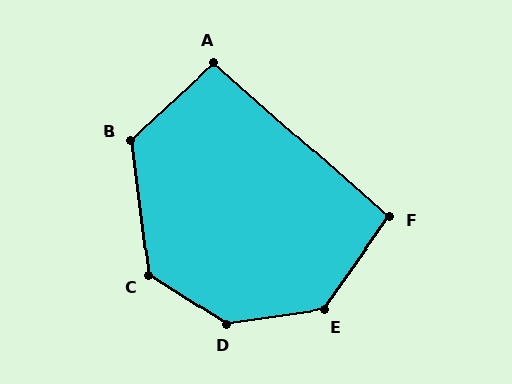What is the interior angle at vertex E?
Approximately 134 degrees (obtuse).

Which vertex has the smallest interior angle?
A, at approximately 96 degrees.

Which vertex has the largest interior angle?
D, at approximately 139 degrees.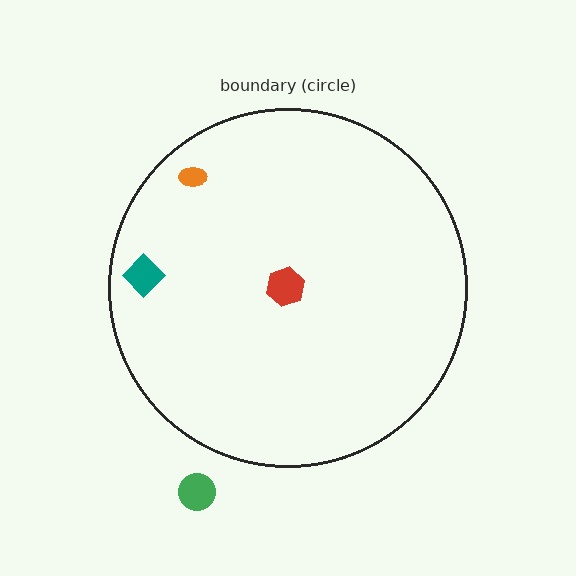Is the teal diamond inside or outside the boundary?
Inside.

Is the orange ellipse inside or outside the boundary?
Inside.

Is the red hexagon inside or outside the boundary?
Inside.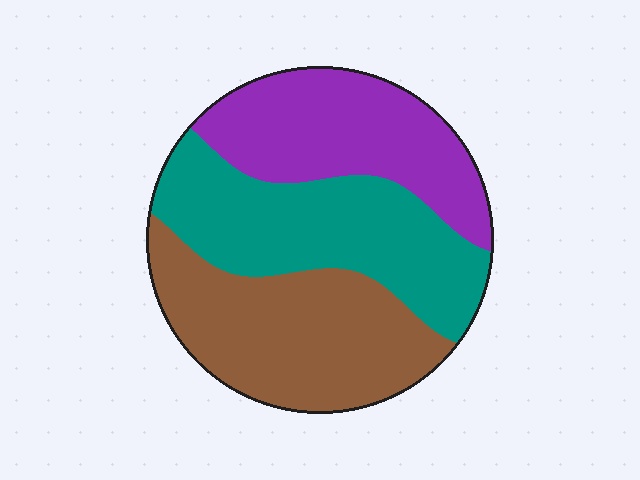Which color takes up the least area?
Purple, at roughly 30%.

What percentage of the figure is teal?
Teal covers around 35% of the figure.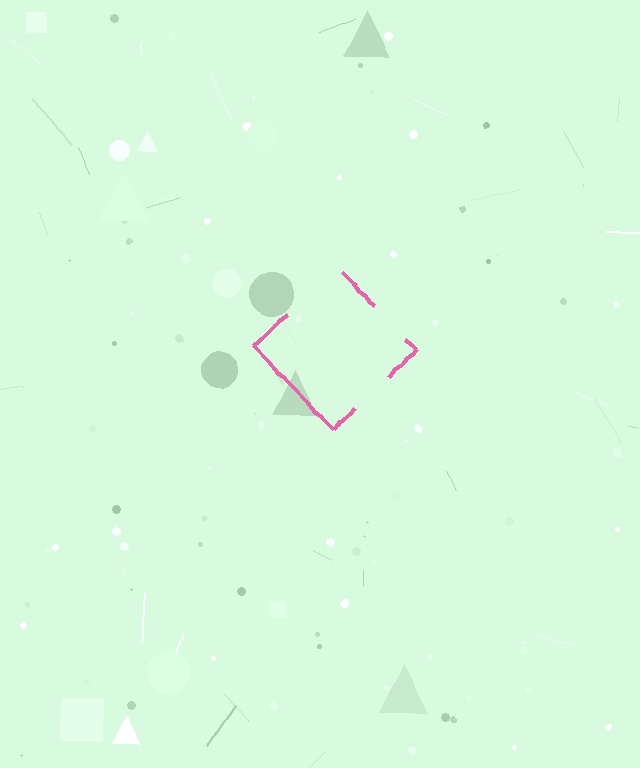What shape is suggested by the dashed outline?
The dashed outline suggests a diamond.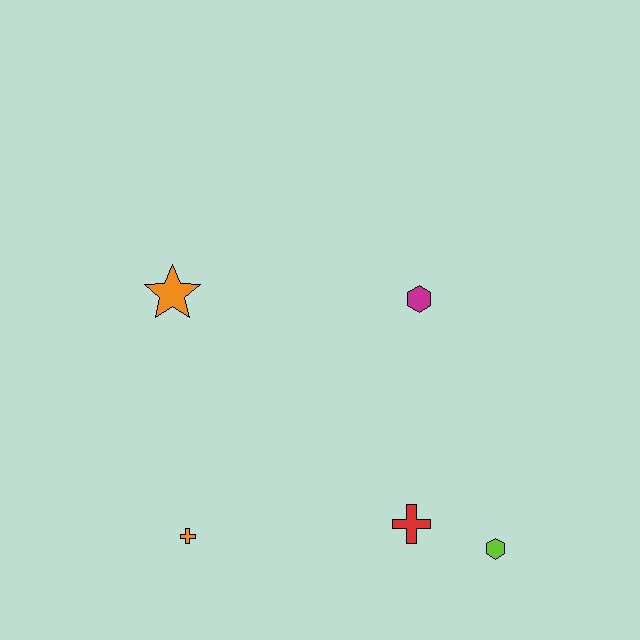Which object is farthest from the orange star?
The lime hexagon is farthest from the orange star.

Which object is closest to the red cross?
The lime hexagon is closest to the red cross.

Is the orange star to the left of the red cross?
Yes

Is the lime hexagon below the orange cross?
Yes